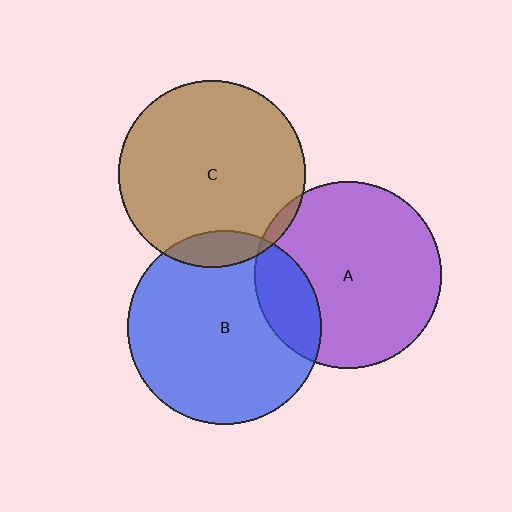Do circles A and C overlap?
Yes.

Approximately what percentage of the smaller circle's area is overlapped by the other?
Approximately 5%.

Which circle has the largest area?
Circle B (blue).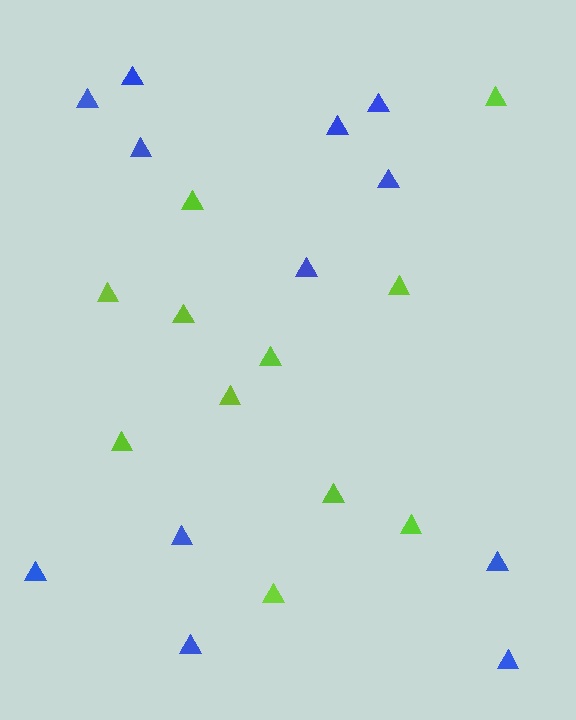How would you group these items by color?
There are 2 groups: one group of blue triangles (12) and one group of lime triangles (11).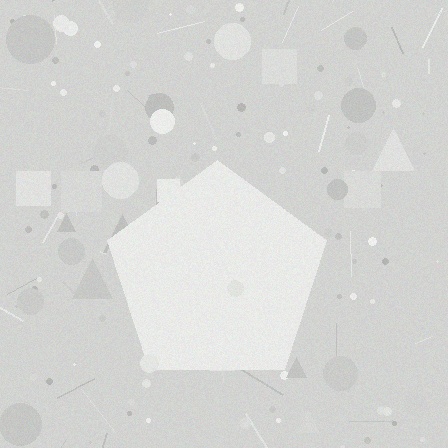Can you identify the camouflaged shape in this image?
The camouflaged shape is a pentagon.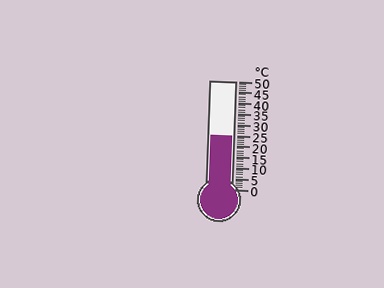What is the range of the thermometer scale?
The thermometer scale ranges from 0°C to 50°C.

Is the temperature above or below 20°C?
The temperature is above 20°C.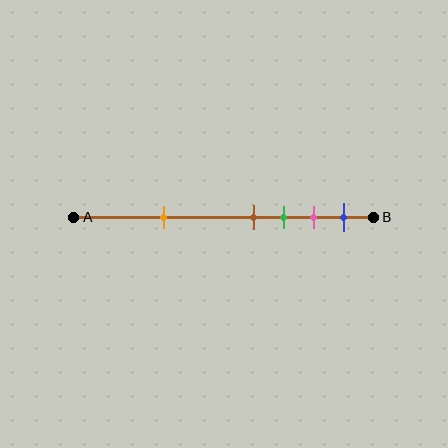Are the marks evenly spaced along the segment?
No, the marks are not evenly spaced.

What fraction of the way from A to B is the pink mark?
The pink mark is approximately 80% (0.8) of the way from A to B.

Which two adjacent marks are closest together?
The brown and green marks are the closest adjacent pair.